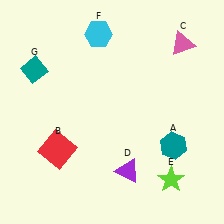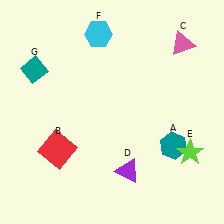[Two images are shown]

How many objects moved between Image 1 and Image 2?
1 object moved between the two images.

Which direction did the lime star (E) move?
The lime star (E) moved up.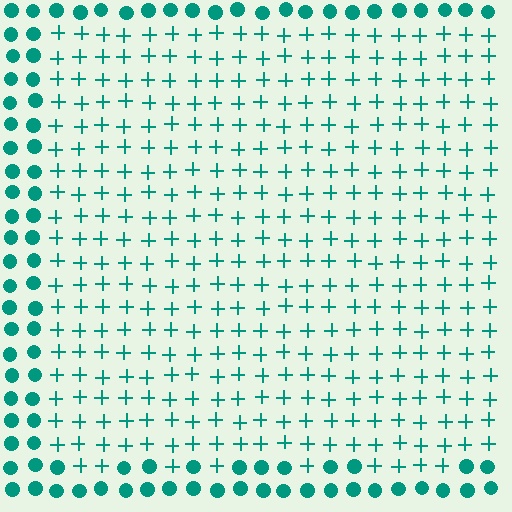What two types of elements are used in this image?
The image uses plus signs inside the rectangle region and circles outside it.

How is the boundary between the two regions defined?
The boundary is defined by a change in element shape: plus signs inside vs. circles outside. All elements share the same color and spacing.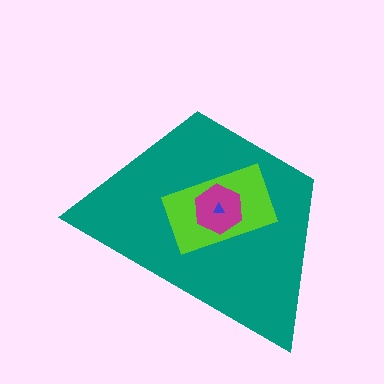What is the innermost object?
The blue triangle.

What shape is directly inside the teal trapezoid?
The lime rectangle.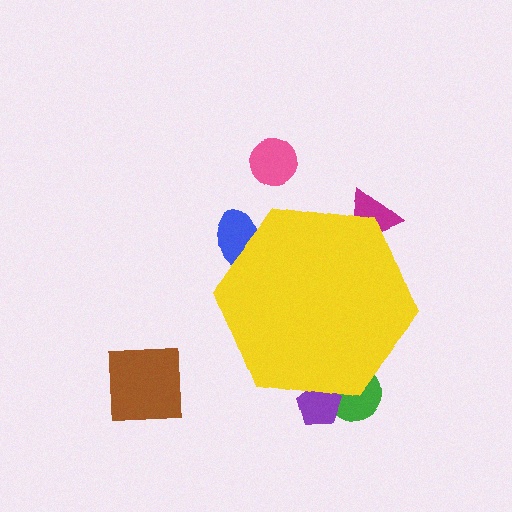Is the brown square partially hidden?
No, the brown square is fully visible.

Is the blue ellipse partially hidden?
Yes, the blue ellipse is partially hidden behind the yellow hexagon.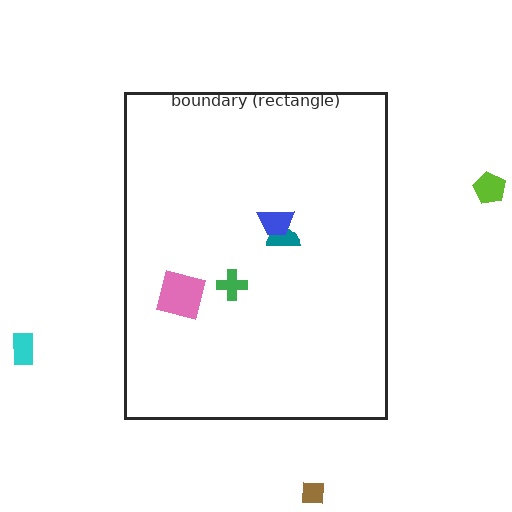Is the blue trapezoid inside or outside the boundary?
Inside.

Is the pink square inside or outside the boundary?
Inside.